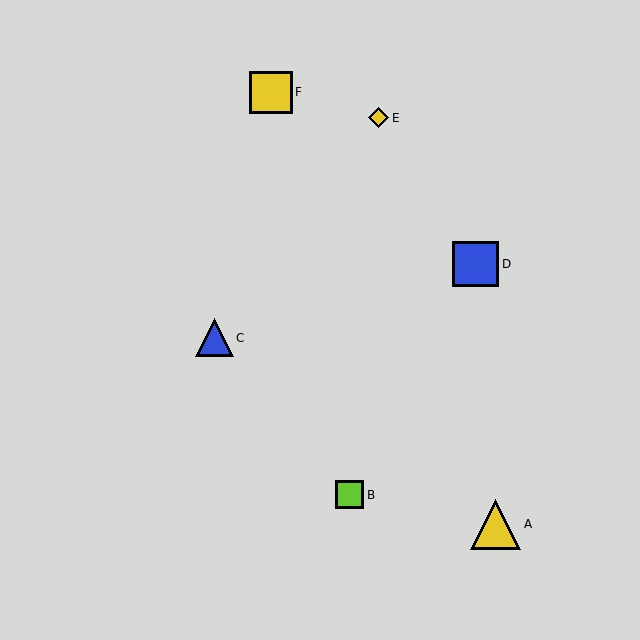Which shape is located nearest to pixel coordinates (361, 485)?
The lime square (labeled B) at (350, 495) is nearest to that location.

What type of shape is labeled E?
Shape E is a yellow diamond.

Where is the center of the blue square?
The center of the blue square is at (476, 264).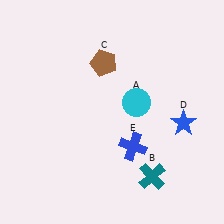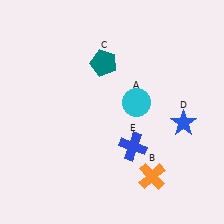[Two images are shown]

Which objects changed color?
B changed from teal to orange. C changed from brown to teal.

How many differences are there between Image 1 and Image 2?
There are 2 differences between the two images.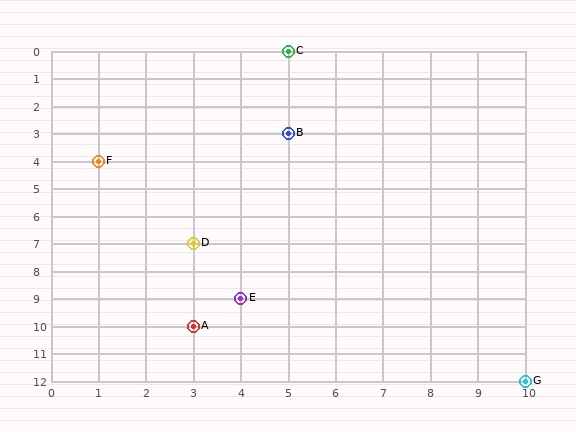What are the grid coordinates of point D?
Point D is at grid coordinates (3, 7).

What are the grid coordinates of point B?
Point B is at grid coordinates (5, 3).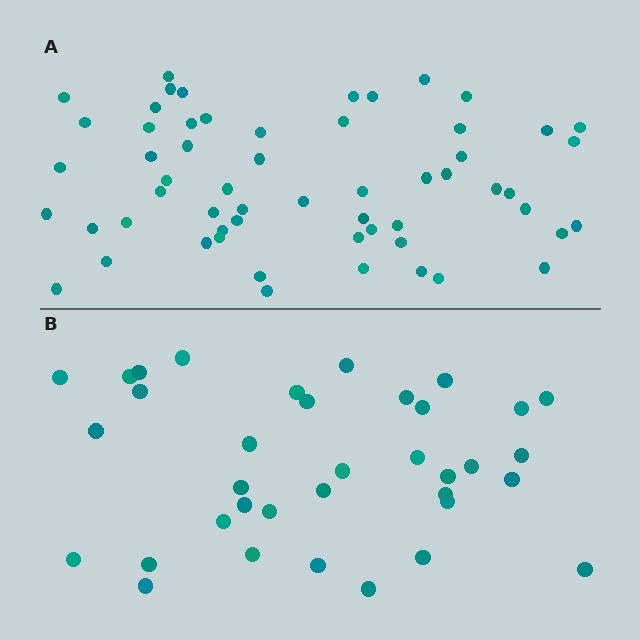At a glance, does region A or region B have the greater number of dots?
Region A (the top region) has more dots.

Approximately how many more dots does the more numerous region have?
Region A has approximately 20 more dots than region B.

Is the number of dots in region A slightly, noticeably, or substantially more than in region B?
Region A has substantially more. The ratio is roughly 1.6 to 1.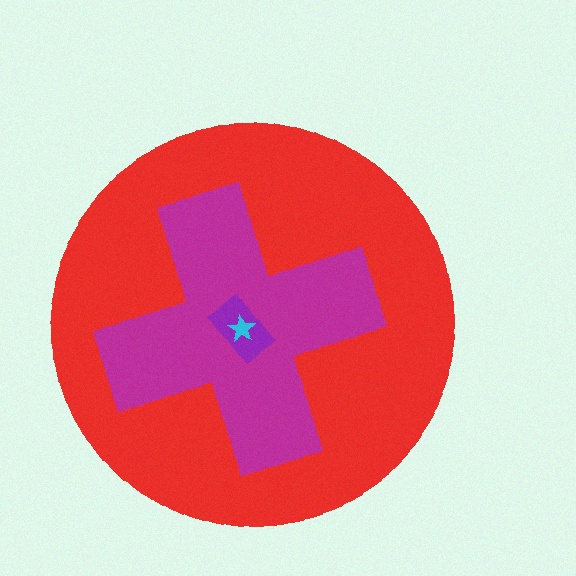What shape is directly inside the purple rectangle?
The cyan star.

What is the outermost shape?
The red circle.